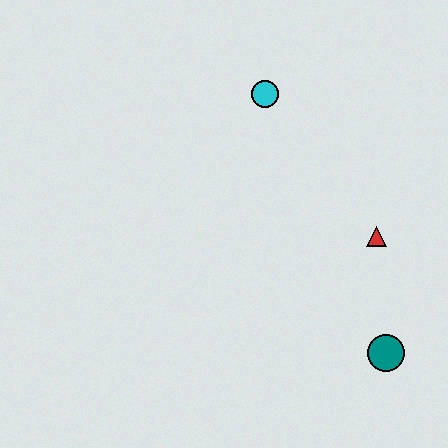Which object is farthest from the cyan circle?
The teal circle is farthest from the cyan circle.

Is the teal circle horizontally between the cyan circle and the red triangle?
No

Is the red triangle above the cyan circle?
No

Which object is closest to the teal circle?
The red triangle is closest to the teal circle.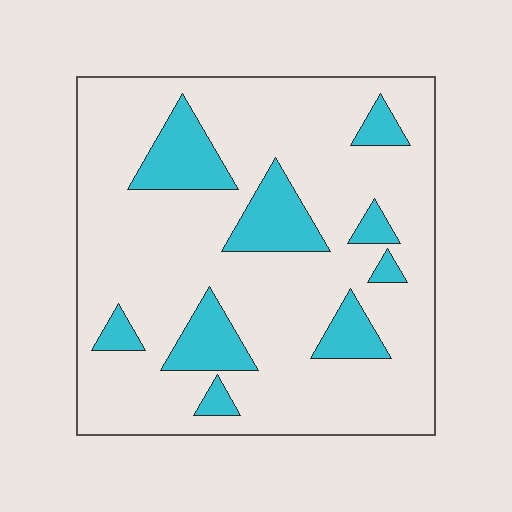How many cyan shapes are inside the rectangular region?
9.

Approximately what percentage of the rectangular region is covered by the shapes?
Approximately 20%.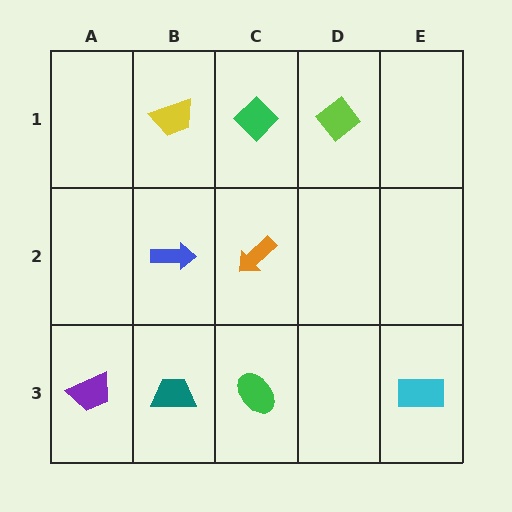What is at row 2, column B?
A blue arrow.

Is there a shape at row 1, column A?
No, that cell is empty.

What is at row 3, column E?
A cyan rectangle.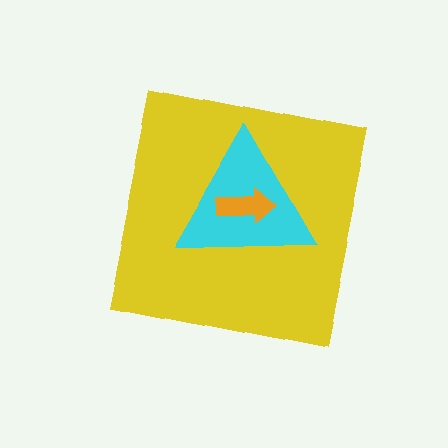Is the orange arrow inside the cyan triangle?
Yes.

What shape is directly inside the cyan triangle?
The orange arrow.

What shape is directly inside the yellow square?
The cyan triangle.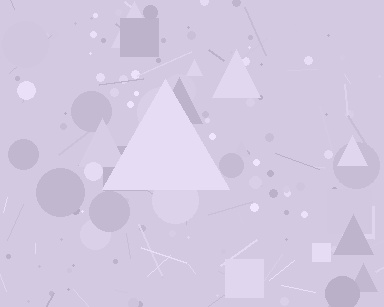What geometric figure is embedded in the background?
A triangle is embedded in the background.